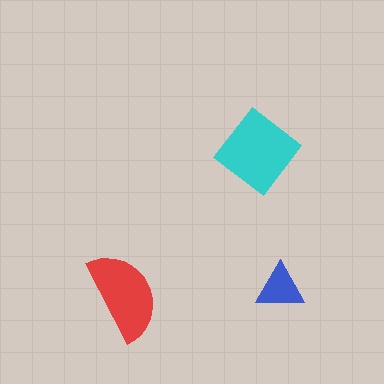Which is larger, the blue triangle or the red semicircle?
The red semicircle.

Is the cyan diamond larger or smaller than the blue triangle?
Larger.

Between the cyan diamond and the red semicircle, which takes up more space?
The cyan diamond.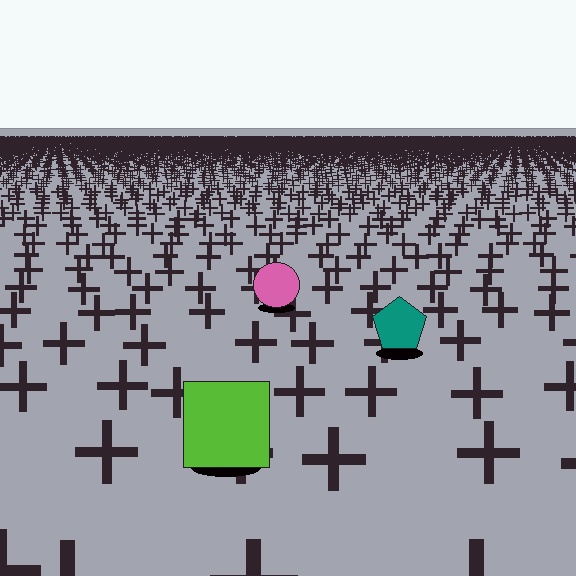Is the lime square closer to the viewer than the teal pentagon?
Yes. The lime square is closer — you can tell from the texture gradient: the ground texture is coarser near it.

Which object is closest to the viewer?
The lime square is closest. The texture marks near it are larger and more spread out.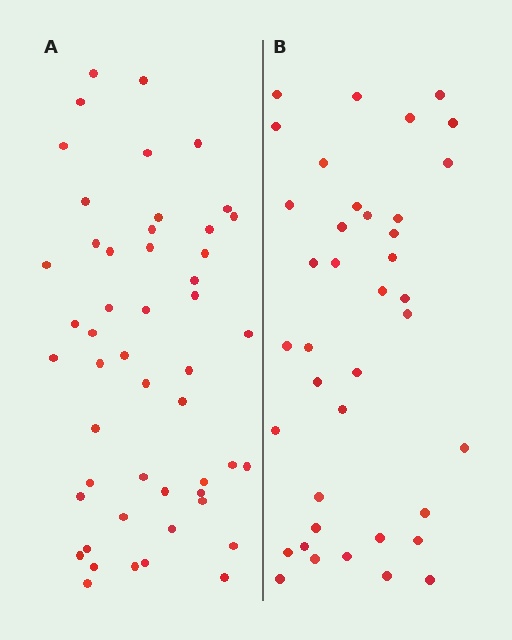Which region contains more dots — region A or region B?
Region A (the left region) has more dots.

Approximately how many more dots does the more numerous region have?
Region A has roughly 12 or so more dots than region B.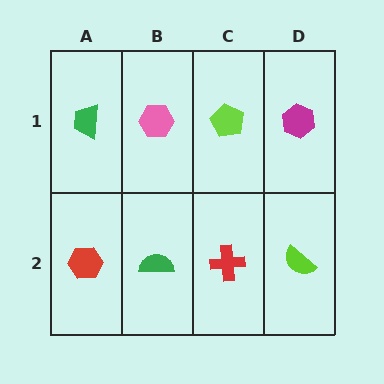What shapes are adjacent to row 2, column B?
A pink hexagon (row 1, column B), a red hexagon (row 2, column A), a red cross (row 2, column C).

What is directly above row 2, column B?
A pink hexagon.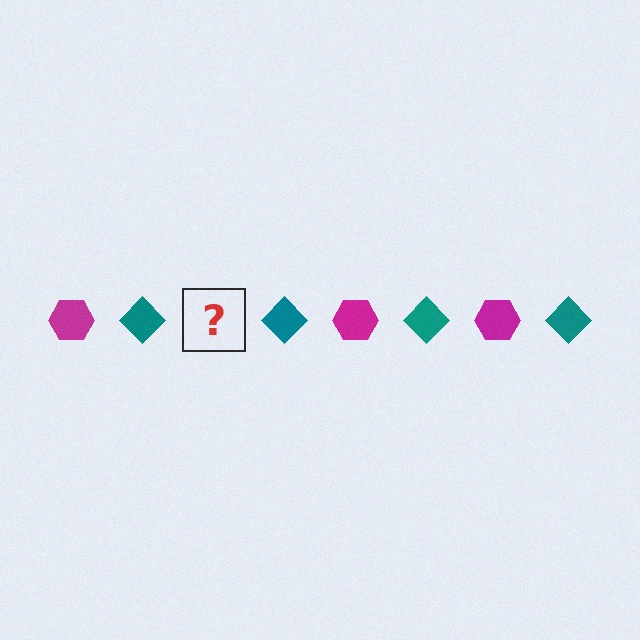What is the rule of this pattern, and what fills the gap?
The rule is that the pattern alternates between magenta hexagon and teal diamond. The gap should be filled with a magenta hexagon.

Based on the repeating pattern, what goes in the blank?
The blank should be a magenta hexagon.